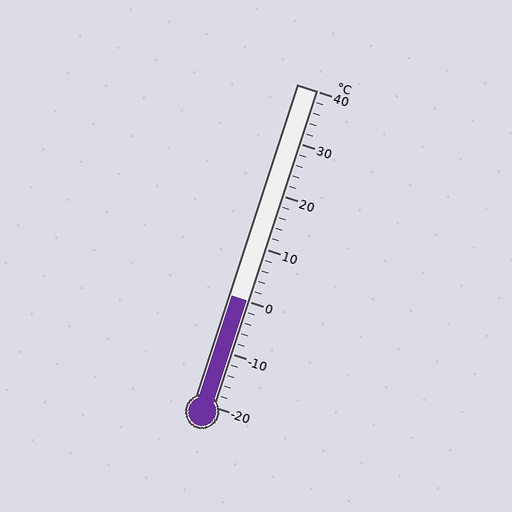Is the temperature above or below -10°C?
The temperature is above -10°C.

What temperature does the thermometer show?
The thermometer shows approximately 0°C.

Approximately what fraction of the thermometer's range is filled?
The thermometer is filled to approximately 35% of its range.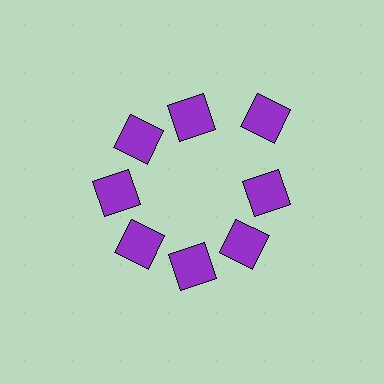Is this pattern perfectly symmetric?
No. The 8 purple squares are arranged in a ring, but one element near the 2 o'clock position is pushed outward from the center, breaking the 8-fold rotational symmetry.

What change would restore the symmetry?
The symmetry would be restored by moving it inward, back onto the ring so that all 8 squares sit at equal angles and equal distance from the center.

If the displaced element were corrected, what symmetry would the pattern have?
It would have 8-fold rotational symmetry — the pattern would map onto itself every 45 degrees.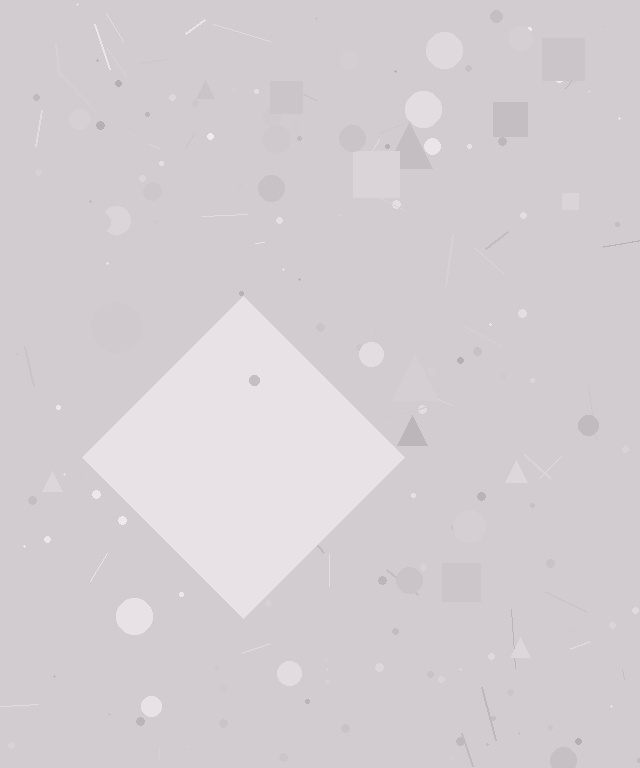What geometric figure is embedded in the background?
A diamond is embedded in the background.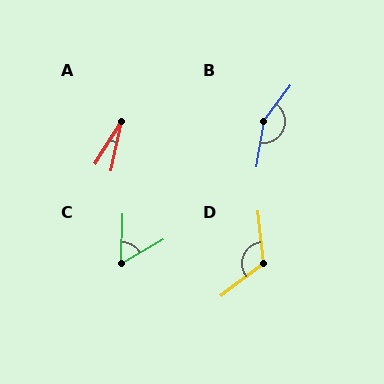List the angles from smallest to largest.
A (20°), C (58°), D (121°), B (153°).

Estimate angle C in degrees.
Approximately 58 degrees.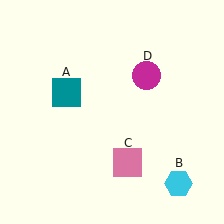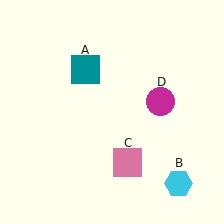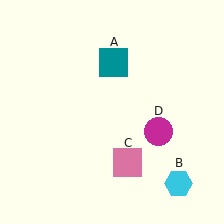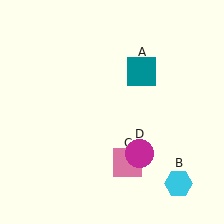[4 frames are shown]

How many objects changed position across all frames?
2 objects changed position: teal square (object A), magenta circle (object D).